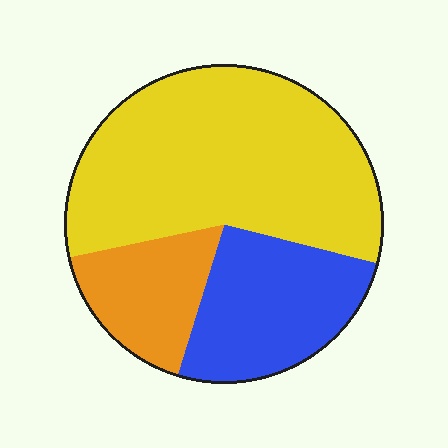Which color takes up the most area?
Yellow, at roughly 55%.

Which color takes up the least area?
Orange, at roughly 15%.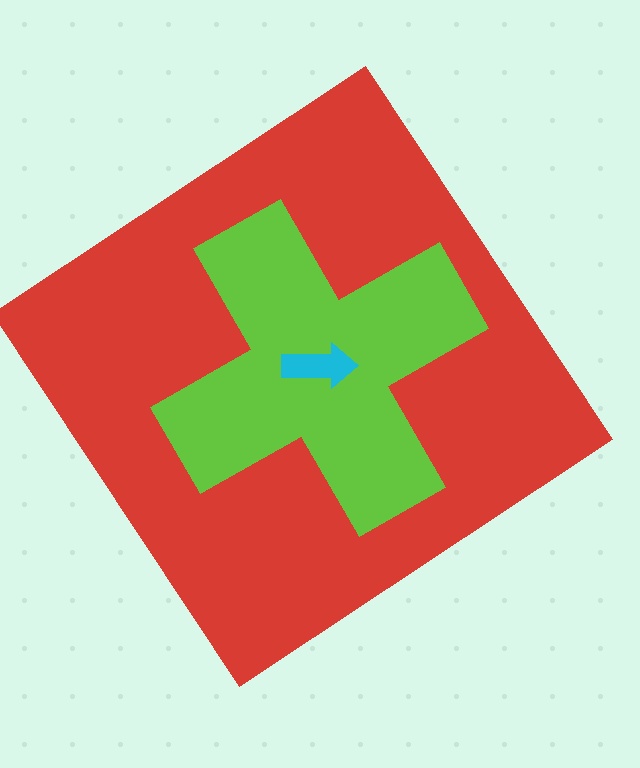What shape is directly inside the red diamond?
The lime cross.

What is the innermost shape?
The cyan arrow.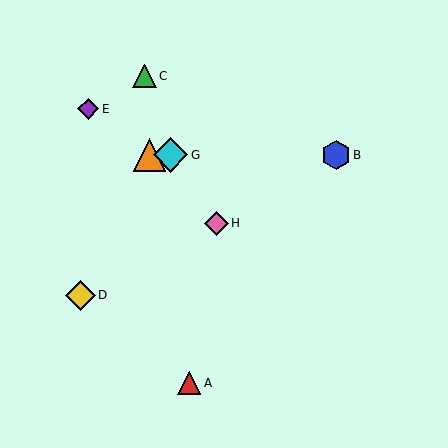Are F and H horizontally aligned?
No, F is at y≈155 and H is at y≈223.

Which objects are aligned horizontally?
Objects B, F, G are aligned horizontally.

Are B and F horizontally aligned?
Yes, both are at y≈155.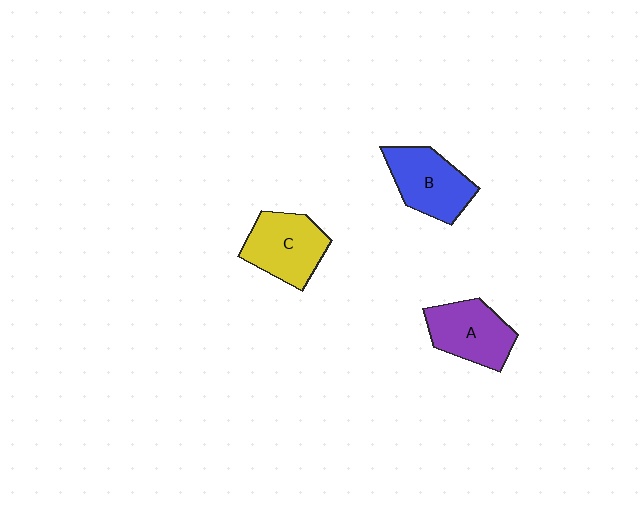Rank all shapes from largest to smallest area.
From largest to smallest: C (yellow), B (blue), A (purple).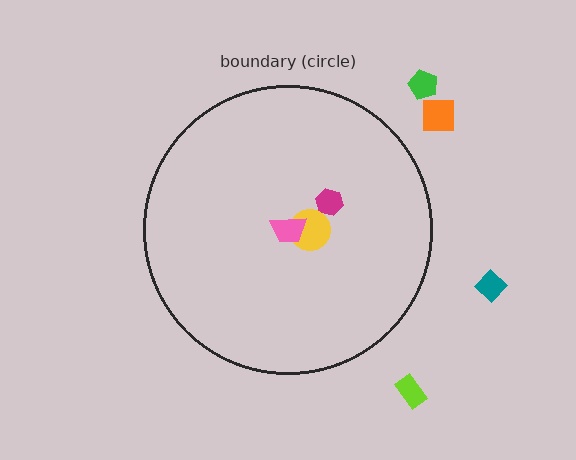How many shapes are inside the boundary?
3 inside, 4 outside.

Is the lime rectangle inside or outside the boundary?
Outside.